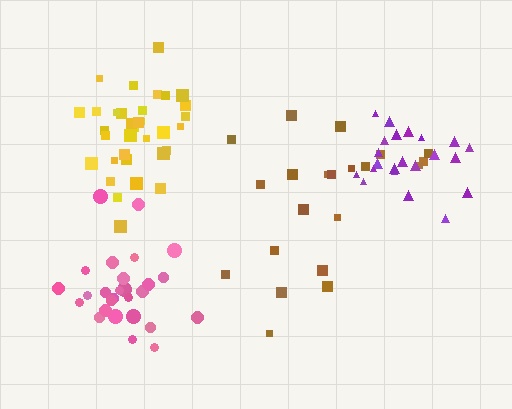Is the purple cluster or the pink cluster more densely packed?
Purple.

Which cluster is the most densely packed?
Purple.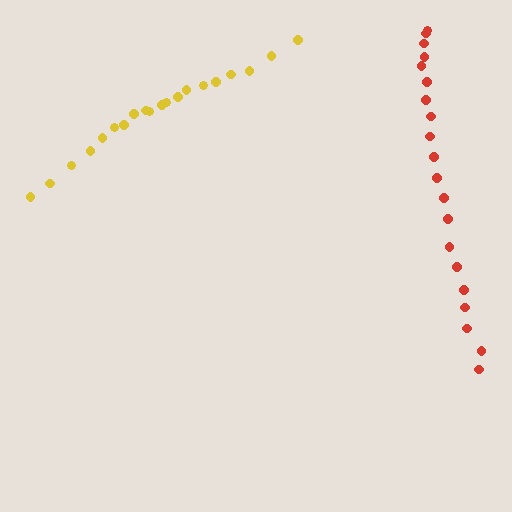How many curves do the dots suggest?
There are 2 distinct paths.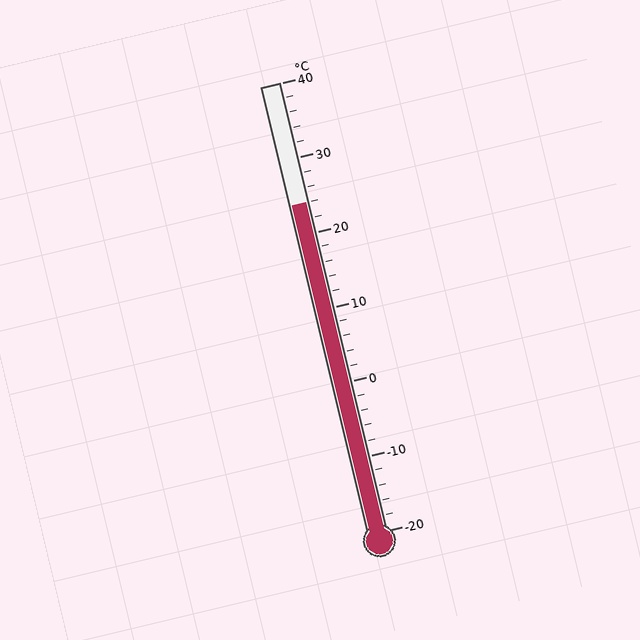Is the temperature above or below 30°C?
The temperature is below 30°C.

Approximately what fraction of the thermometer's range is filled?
The thermometer is filled to approximately 75% of its range.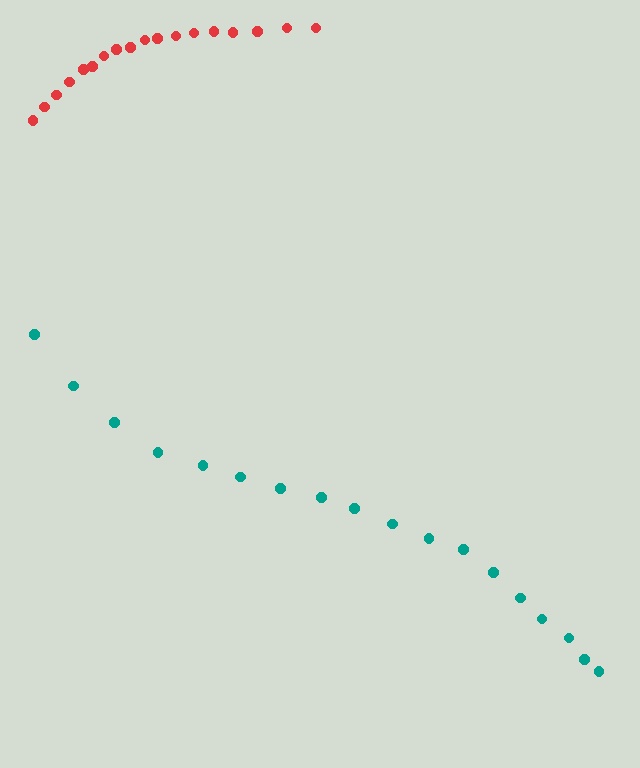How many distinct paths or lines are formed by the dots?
There are 2 distinct paths.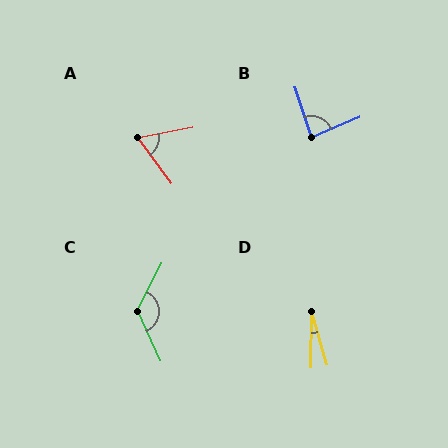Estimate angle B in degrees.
Approximately 86 degrees.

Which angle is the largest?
C, at approximately 129 degrees.